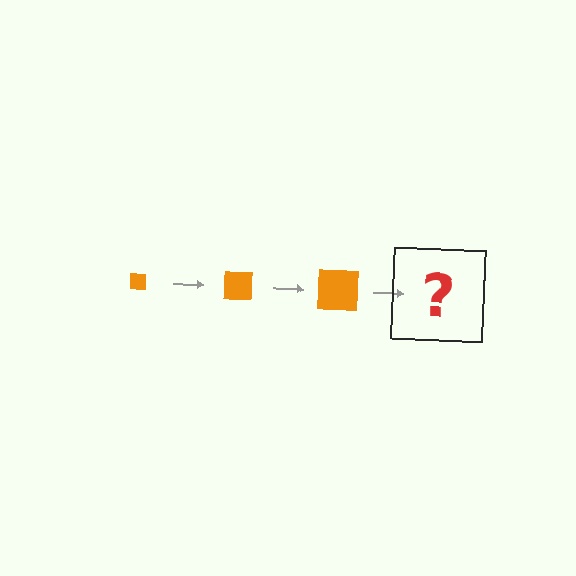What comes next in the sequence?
The next element should be an orange square, larger than the previous one.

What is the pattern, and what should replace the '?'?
The pattern is that the square gets progressively larger each step. The '?' should be an orange square, larger than the previous one.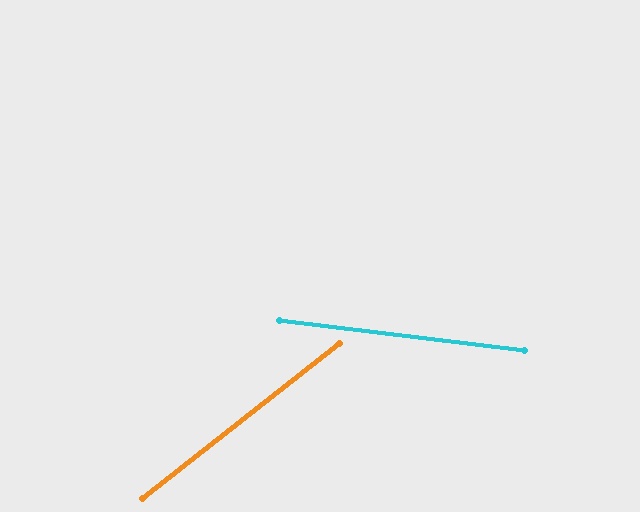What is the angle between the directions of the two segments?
Approximately 45 degrees.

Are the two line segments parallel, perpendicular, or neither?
Neither parallel nor perpendicular — they differ by about 45°.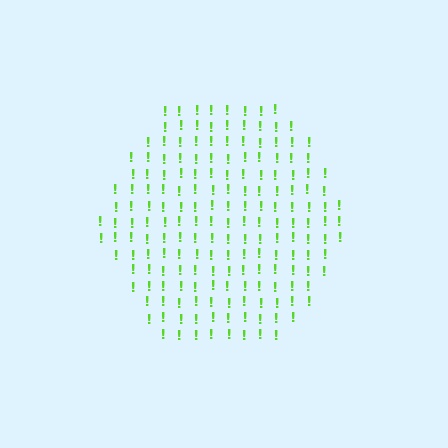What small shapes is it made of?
It is made of small exclamation marks.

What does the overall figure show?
The overall figure shows a hexagon.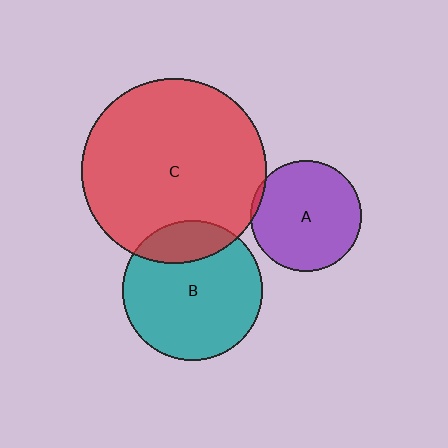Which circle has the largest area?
Circle C (red).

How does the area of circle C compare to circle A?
Approximately 2.8 times.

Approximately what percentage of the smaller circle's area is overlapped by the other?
Approximately 20%.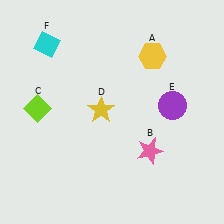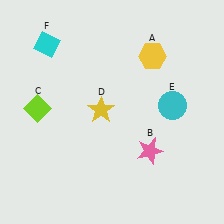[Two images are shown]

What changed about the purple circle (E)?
In Image 1, E is purple. In Image 2, it changed to cyan.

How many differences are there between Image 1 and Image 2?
There is 1 difference between the two images.